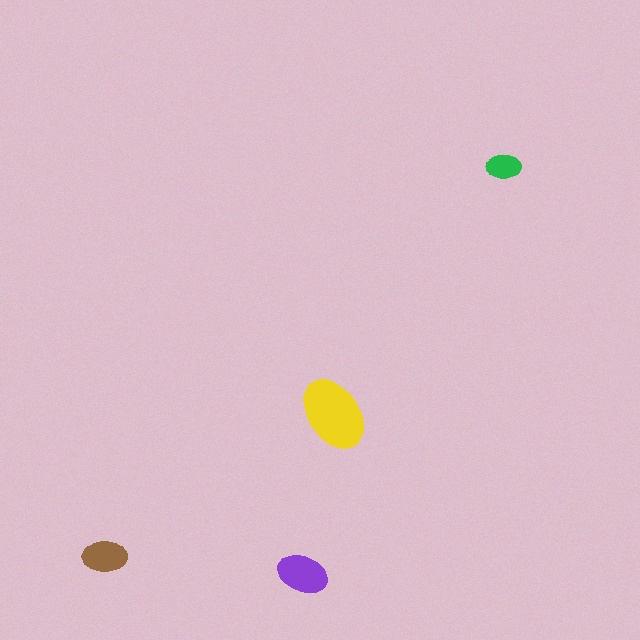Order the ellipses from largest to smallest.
the yellow one, the purple one, the brown one, the green one.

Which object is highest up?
The green ellipse is topmost.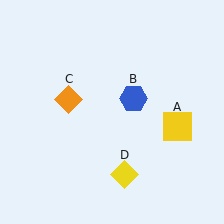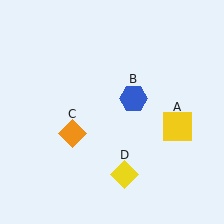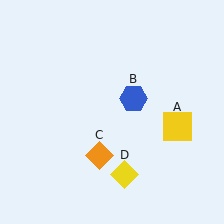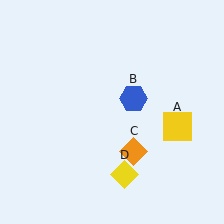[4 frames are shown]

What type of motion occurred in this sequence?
The orange diamond (object C) rotated counterclockwise around the center of the scene.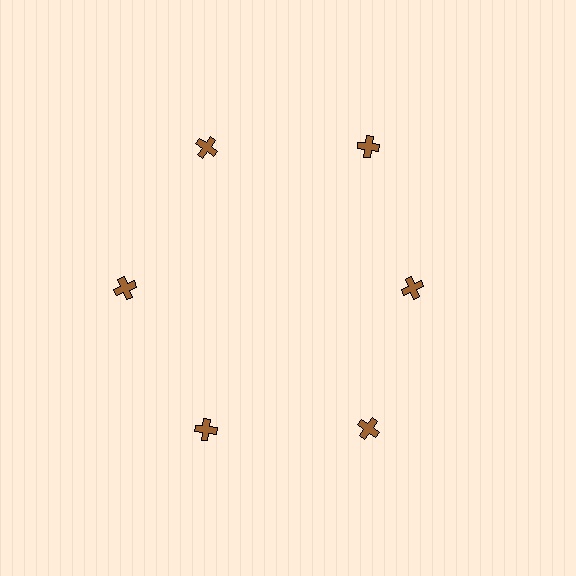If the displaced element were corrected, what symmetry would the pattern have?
It would have 6-fold rotational symmetry — the pattern would map onto itself every 60 degrees.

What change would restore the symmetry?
The symmetry would be restored by moving it outward, back onto the ring so that all 6 crosses sit at equal angles and equal distance from the center.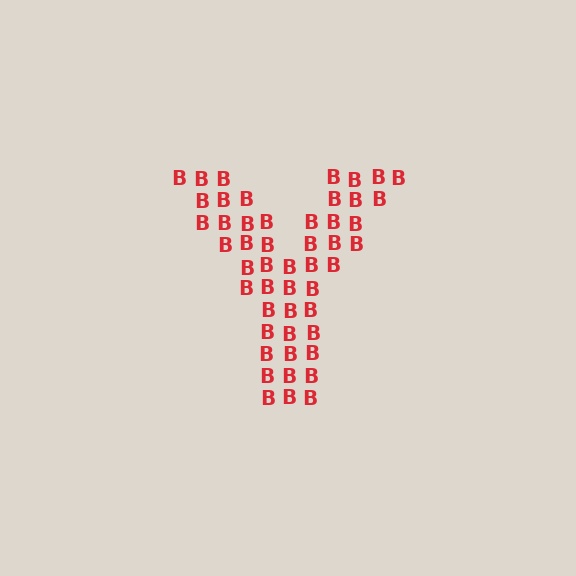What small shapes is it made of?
It is made of small letter B's.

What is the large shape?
The large shape is the letter Y.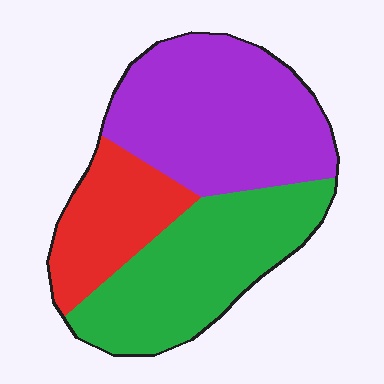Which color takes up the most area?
Purple, at roughly 45%.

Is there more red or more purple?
Purple.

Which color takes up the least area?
Red, at roughly 20%.